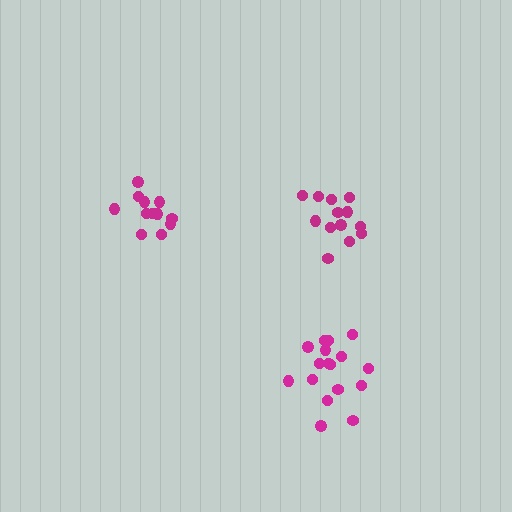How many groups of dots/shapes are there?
There are 3 groups.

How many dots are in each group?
Group 1: 13 dots, Group 2: 17 dots, Group 3: 13 dots (43 total).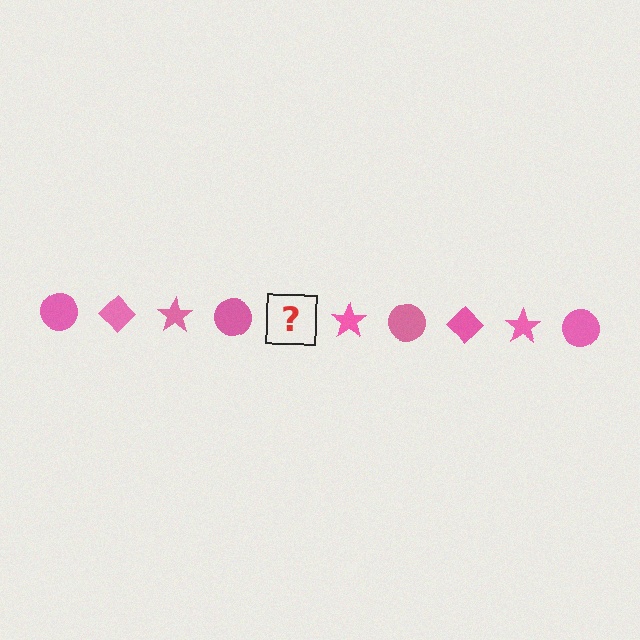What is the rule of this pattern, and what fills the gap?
The rule is that the pattern cycles through circle, diamond, star shapes in pink. The gap should be filled with a pink diamond.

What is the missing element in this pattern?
The missing element is a pink diamond.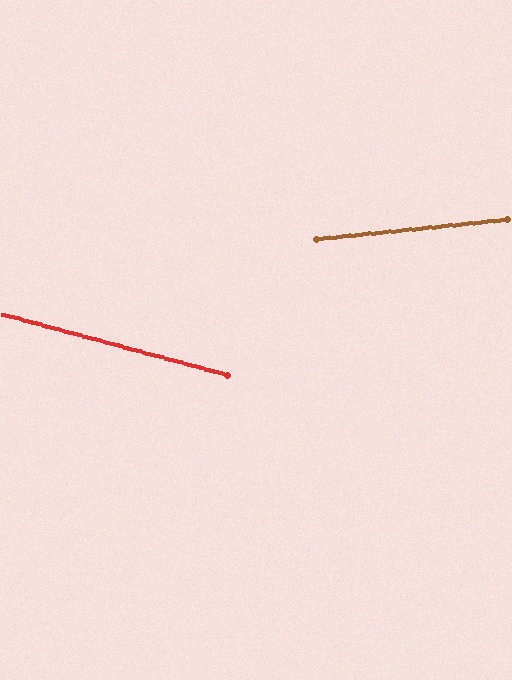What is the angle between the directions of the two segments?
Approximately 21 degrees.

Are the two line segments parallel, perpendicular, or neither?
Neither parallel nor perpendicular — they differ by about 21°.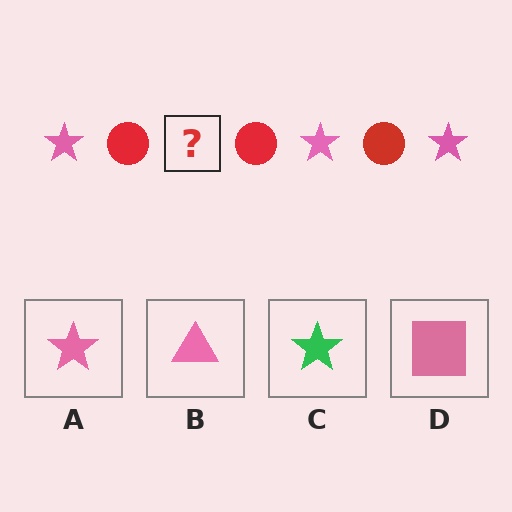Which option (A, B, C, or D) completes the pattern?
A.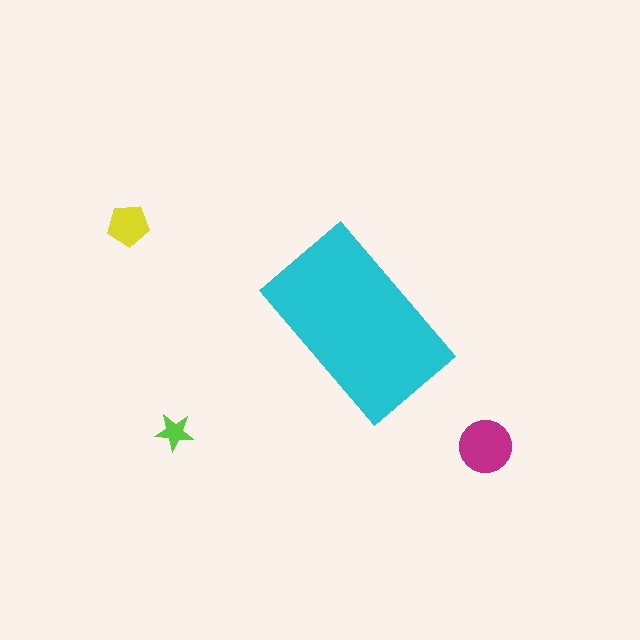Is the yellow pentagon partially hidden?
No, the yellow pentagon is fully visible.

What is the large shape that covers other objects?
A cyan rectangle.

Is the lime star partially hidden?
No, the lime star is fully visible.